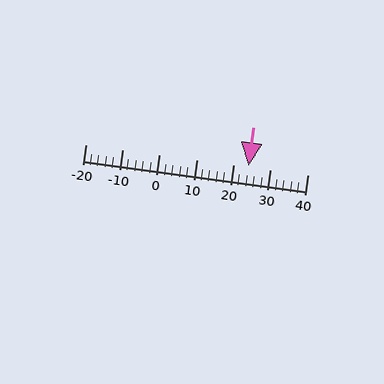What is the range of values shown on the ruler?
The ruler shows values from -20 to 40.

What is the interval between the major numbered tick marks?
The major tick marks are spaced 10 units apart.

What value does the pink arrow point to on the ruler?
The pink arrow points to approximately 24.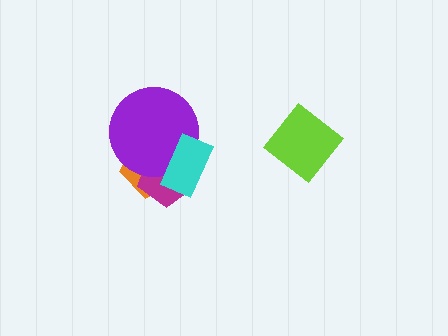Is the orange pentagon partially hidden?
Yes, it is partially covered by another shape.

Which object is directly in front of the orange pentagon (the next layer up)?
The magenta pentagon is directly in front of the orange pentagon.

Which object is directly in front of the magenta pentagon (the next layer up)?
The purple circle is directly in front of the magenta pentagon.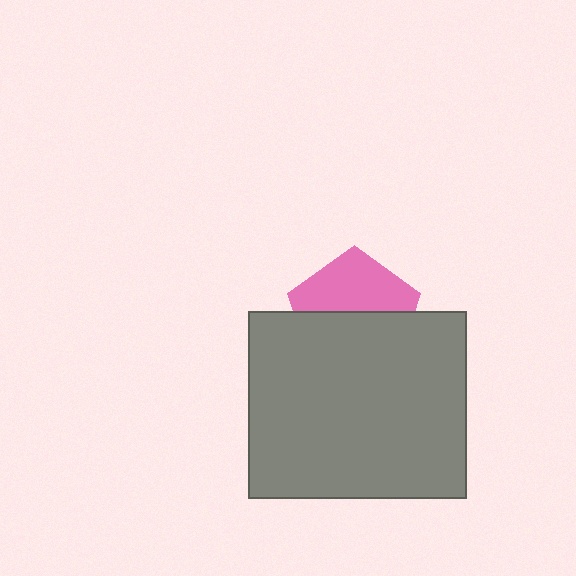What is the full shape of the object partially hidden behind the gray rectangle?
The partially hidden object is a pink pentagon.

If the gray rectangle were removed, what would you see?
You would see the complete pink pentagon.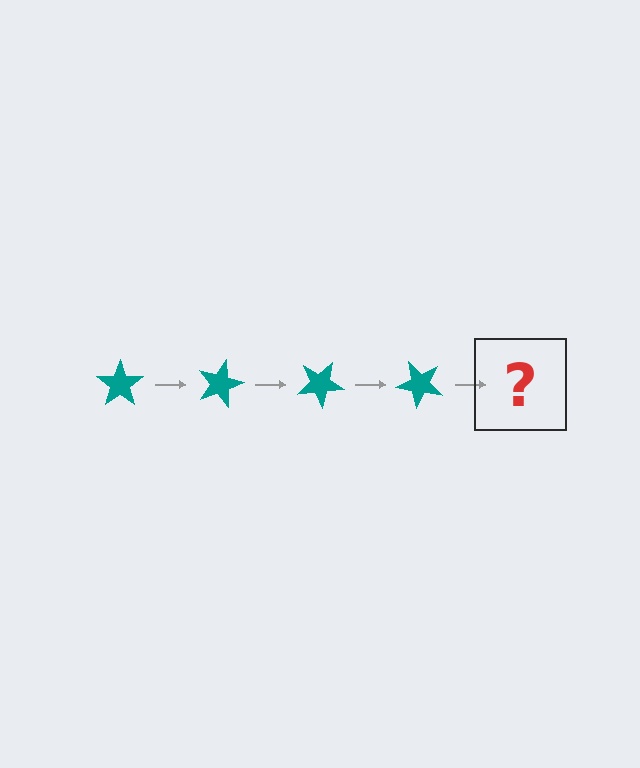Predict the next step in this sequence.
The next step is a teal star rotated 60 degrees.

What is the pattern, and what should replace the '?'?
The pattern is that the star rotates 15 degrees each step. The '?' should be a teal star rotated 60 degrees.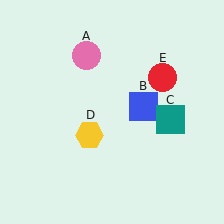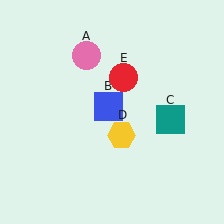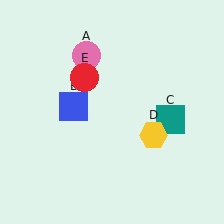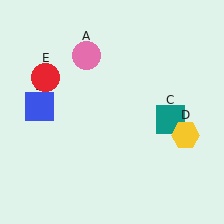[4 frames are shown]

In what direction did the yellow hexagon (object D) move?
The yellow hexagon (object D) moved right.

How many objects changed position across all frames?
3 objects changed position: blue square (object B), yellow hexagon (object D), red circle (object E).